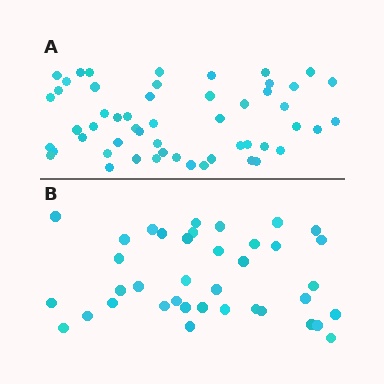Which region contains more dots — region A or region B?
Region A (the top region) has more dots.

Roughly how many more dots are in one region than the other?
Region A has approximately 15 more dots than region B.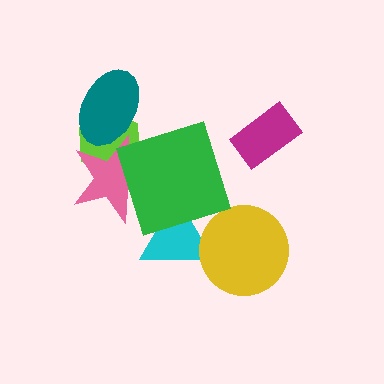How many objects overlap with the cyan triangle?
2 objects overlap with the cyan triangle.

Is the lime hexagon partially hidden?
Yes, it is partially covered by another shape.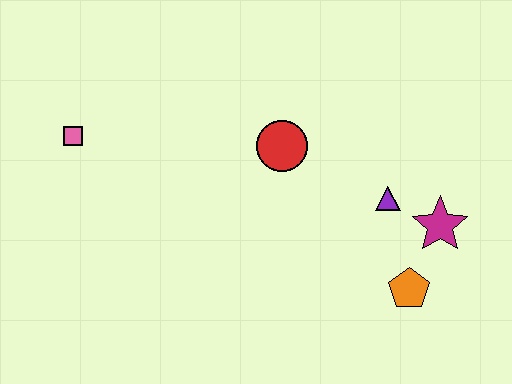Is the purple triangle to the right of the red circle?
Yes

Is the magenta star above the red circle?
No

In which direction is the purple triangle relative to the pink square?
The purple triangle is to the right of the pink square.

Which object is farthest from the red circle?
The pink square is farthest from the red circle.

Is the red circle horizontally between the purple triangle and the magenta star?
No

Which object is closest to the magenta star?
The purple triangle is closest to the magenta star.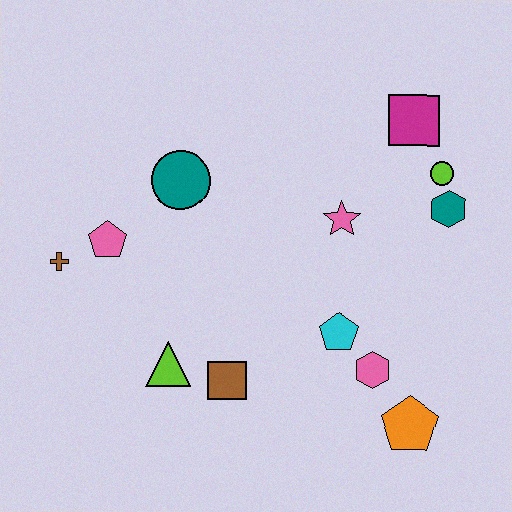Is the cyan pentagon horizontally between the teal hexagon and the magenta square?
No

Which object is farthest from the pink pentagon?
The orange pentagon is farthest from the pink pentagon.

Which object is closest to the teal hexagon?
The lime circle is closest to the teal hexagon.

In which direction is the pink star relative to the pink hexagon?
The pink star is above the pink hexagon.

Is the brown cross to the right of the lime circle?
No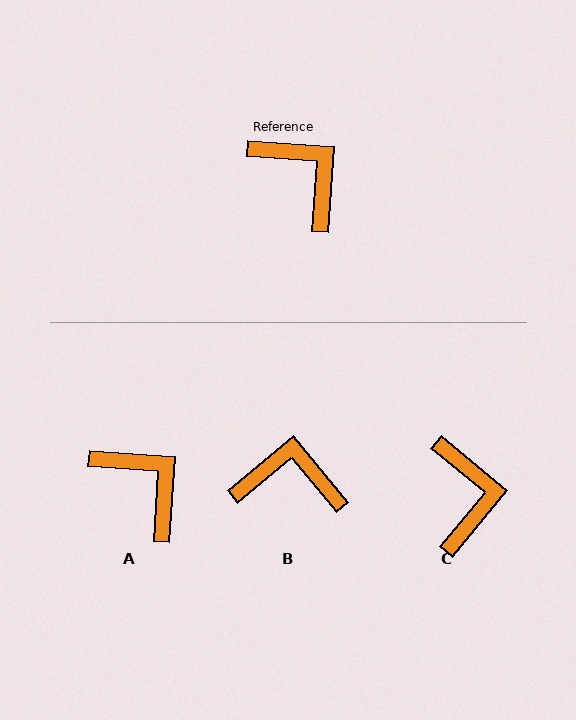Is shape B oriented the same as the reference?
No, it is off by about 43 degrees.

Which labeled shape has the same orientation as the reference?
A.